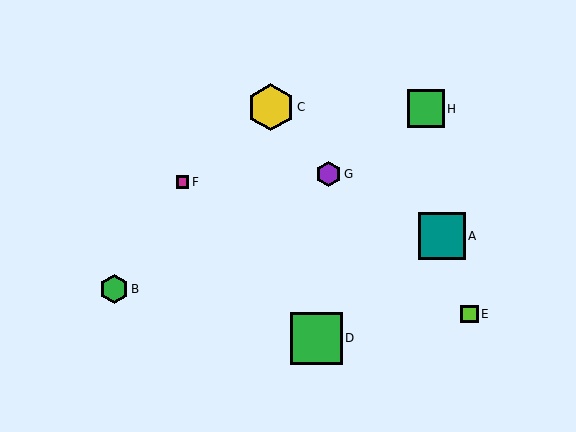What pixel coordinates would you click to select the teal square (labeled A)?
Click at (442, 236) to select the teal square A.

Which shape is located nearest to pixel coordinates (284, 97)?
The yellow hexagon (labeled C) at (271, 107) is nearest to that location.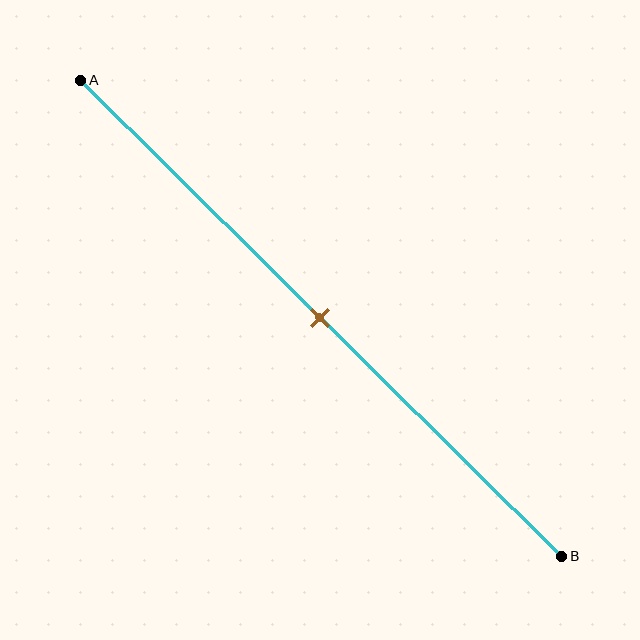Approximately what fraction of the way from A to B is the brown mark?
The brown mark is approximately 50% of the way from A to B.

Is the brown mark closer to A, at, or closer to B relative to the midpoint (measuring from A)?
The brown mark is approximately at the midpoint of segment AB.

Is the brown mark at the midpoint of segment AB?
Yes, the mark is approximately at the midpoint.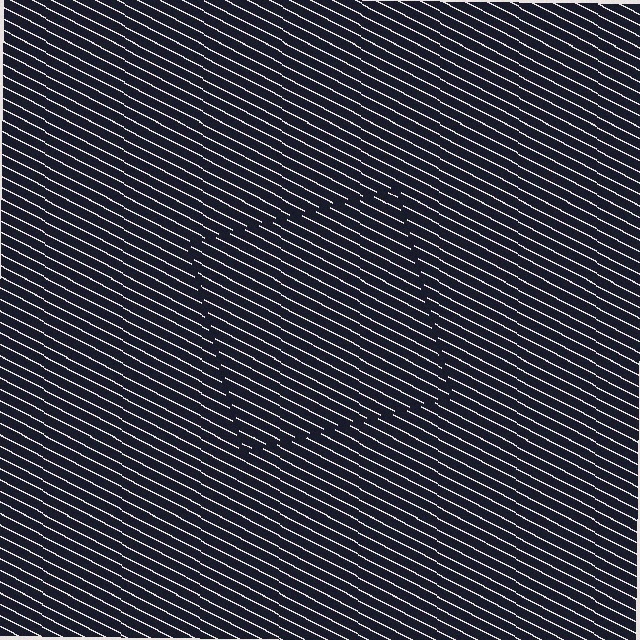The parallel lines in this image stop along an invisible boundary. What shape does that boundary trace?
An illusory square. The interior of the shape contains the same grating, shifted by half a period — the contour is defined by the phase discontinuity where line-ends from the inner and outer gratings abut.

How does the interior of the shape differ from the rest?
The interior of the shape contains the same grating, shifted by half a period — the contour is defined by the phase discontinuity where line-ends from the inner and outer gratings abut.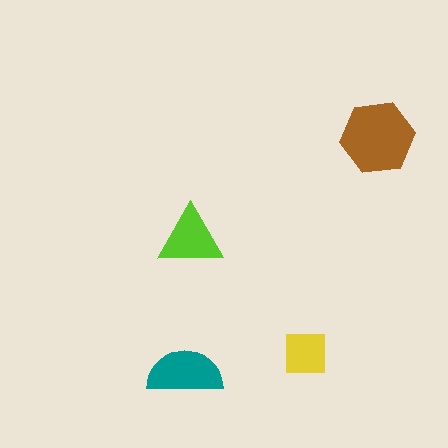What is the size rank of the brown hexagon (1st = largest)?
1st.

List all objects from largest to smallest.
The brown hexagon, the teal semicircle, the lime triangle, the yellow square.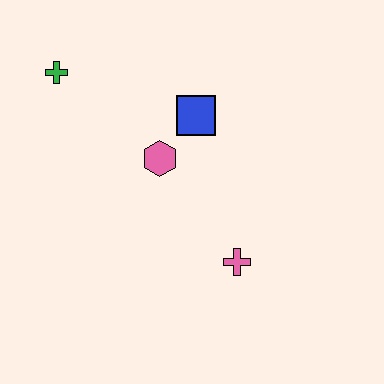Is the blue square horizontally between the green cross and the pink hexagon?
No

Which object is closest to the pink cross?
The pink hexagon is closest to the pink cross.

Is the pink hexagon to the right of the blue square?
No